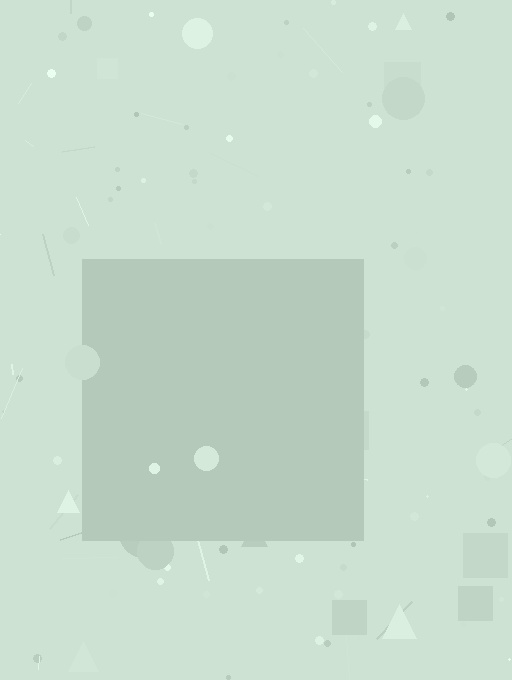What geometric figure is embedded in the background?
A square is embedded in the background.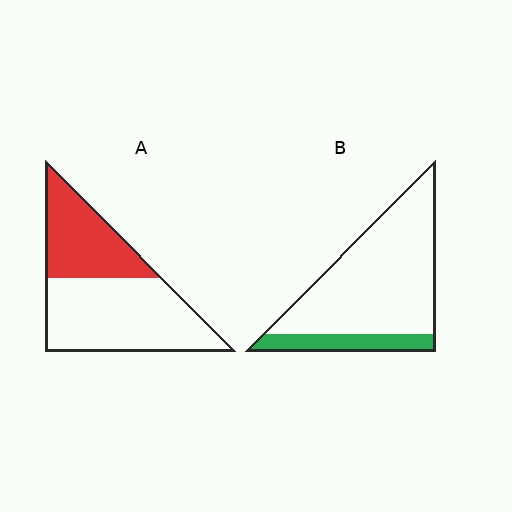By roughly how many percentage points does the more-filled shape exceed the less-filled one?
By roughly 20 percentage points (A over B).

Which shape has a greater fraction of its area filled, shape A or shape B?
Shape A.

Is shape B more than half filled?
No.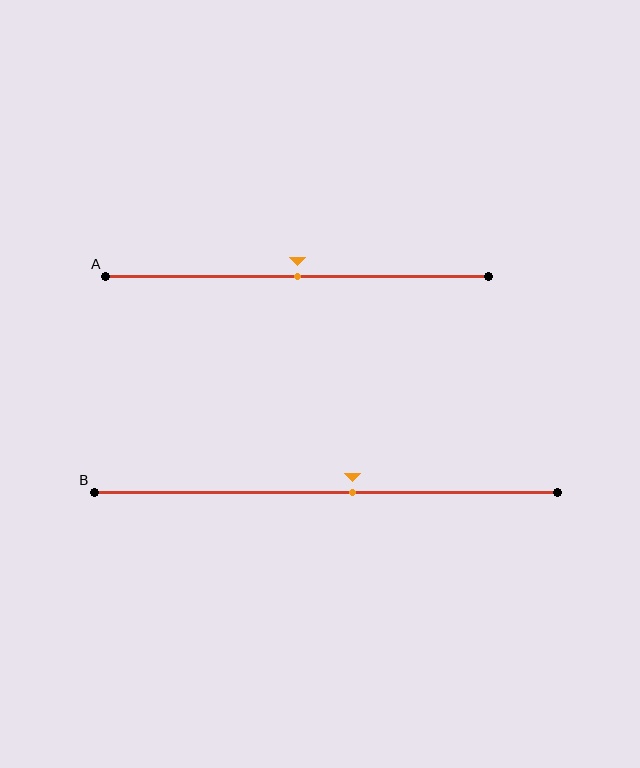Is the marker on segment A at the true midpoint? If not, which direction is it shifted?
Yes, the marker on segment A is at the true midpoint.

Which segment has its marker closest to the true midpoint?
Segment A has its marker closest to the true midpoint.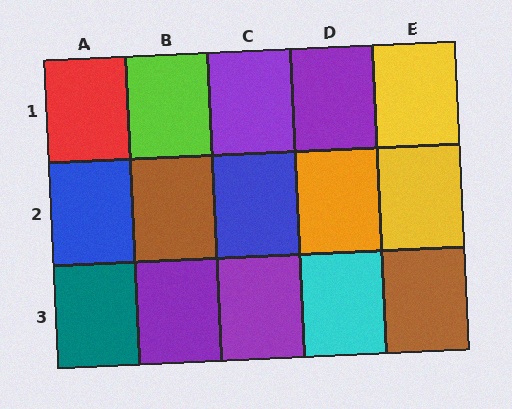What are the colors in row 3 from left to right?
Teal, purple, purple, cyan, brown.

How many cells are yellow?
2 cells are yellow.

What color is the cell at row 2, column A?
Blue.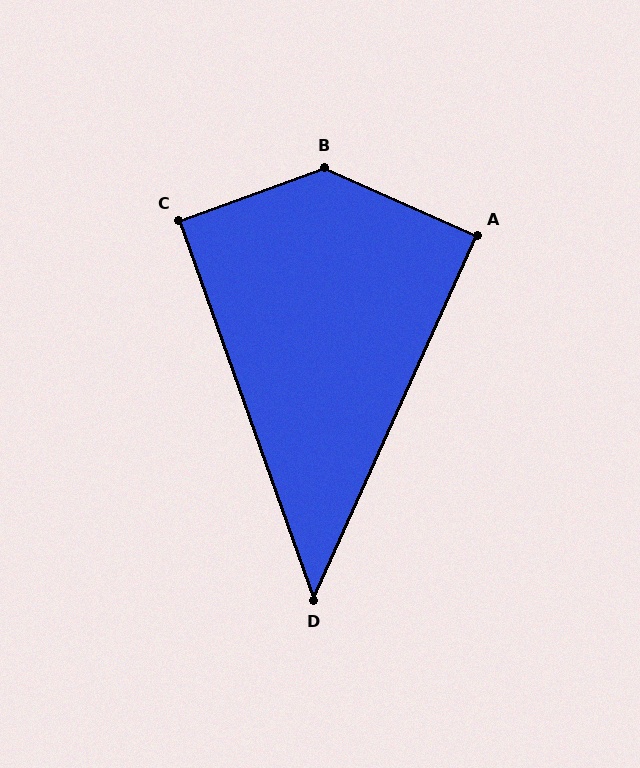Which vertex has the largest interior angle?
B, at approximately 136 degrees.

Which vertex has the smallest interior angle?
D, at approximately 44 degrees.